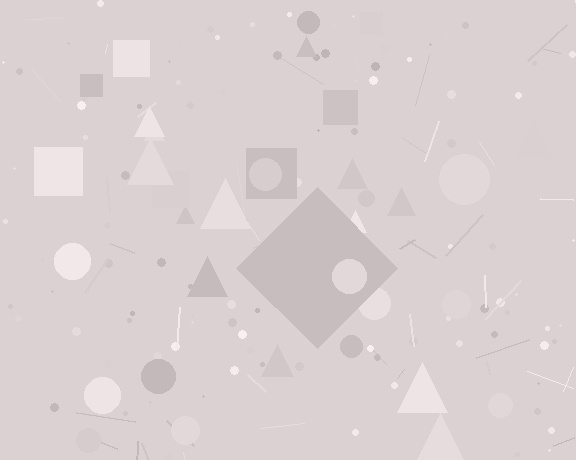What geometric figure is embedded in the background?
A diamond is embedded in the background.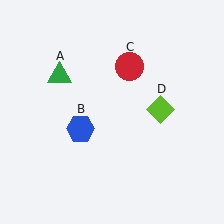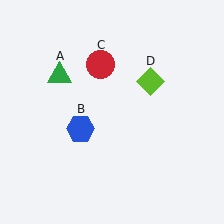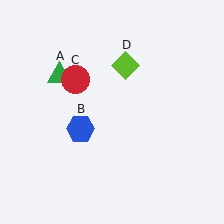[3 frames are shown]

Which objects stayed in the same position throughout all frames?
Green triangle (object A) and blue hexagon (object B) remained stationary.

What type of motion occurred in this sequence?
The red circle (object C), lime diamond (object D) rotated counterclockwise around the center of the scene.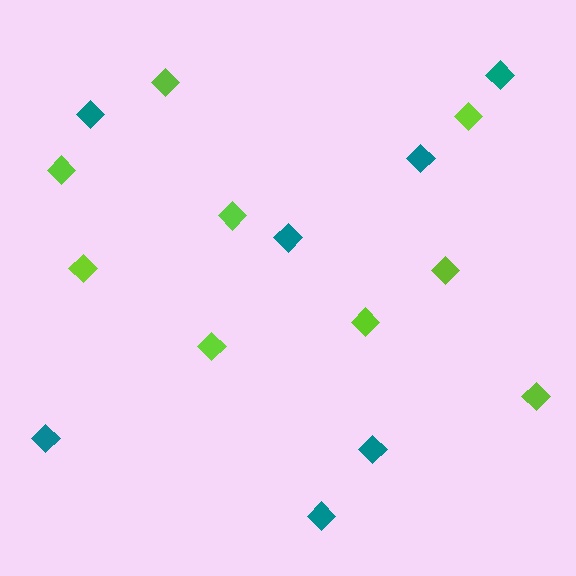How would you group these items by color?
There are 2 groups: one group of lime diamonds (9) and one group of teal diamonds (7).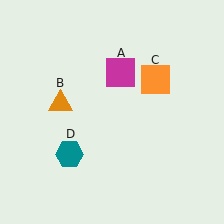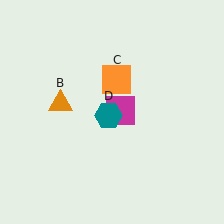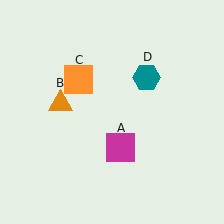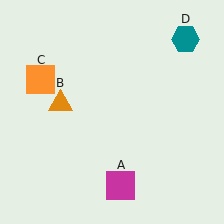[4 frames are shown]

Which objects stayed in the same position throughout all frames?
Orange triangle (object B) remained stationary.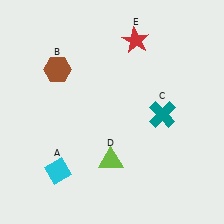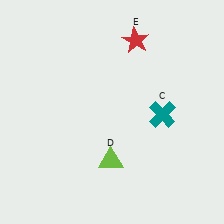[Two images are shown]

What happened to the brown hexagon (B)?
The brown hexagon (B) was removed in Image 2. It was in the top-left area of Image 1.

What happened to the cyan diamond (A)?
The cyan diamond (A) was removed in Image 2. It was in the bottom-left area of Image 1.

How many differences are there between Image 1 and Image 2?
There are 2 differences between the two images.